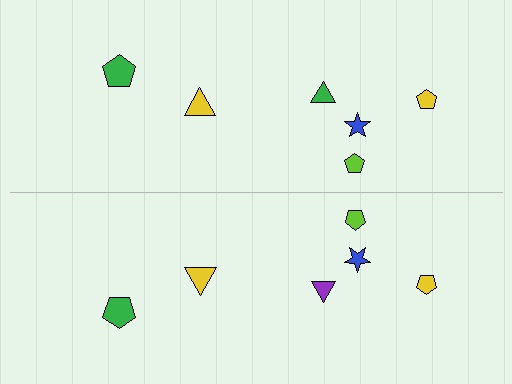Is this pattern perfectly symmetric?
No, the pattern is not perfectly symmetric. The purple triangle on the bottom side breaks the symmetry — its mirror counterpart is green.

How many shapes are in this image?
There are 12 shapes in this image.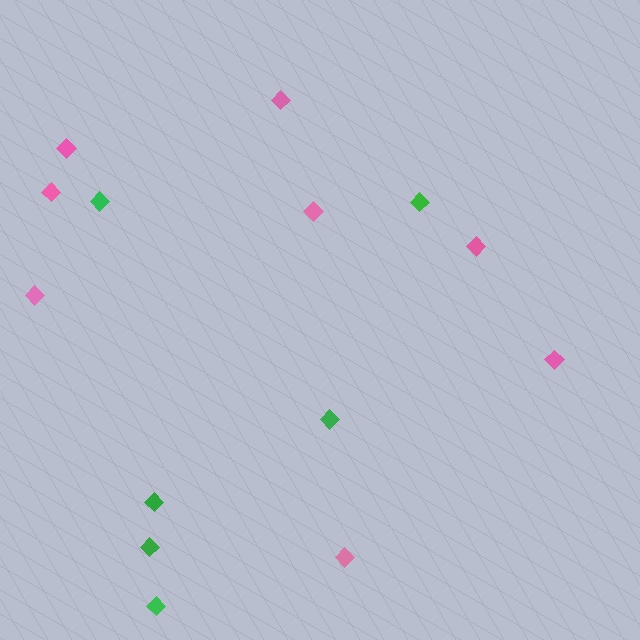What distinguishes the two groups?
There are 2 groups: one group of green diamonds (6) and one group of pink diamonds (8).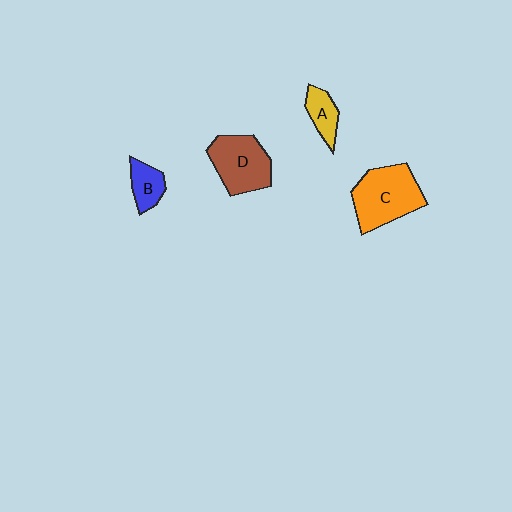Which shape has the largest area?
Shape C (orange).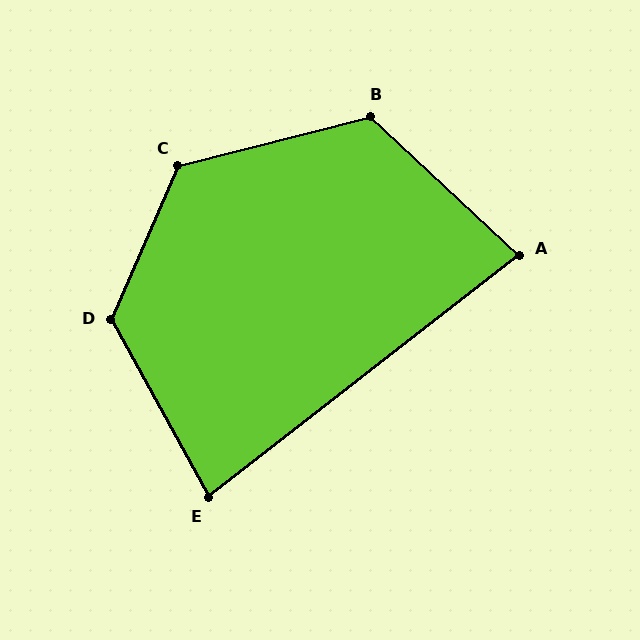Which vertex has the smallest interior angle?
A, at approximately 81 degrees.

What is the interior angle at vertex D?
Approximately 127 degrees (obtuse).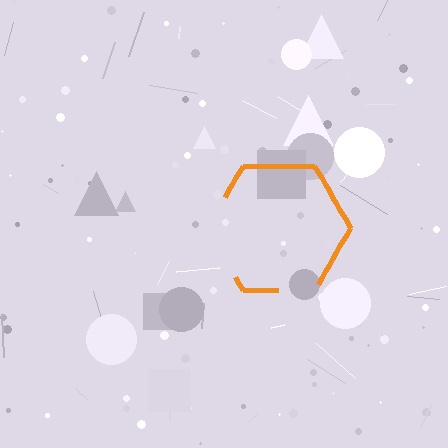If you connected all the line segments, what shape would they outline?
They would outline a hexagon.